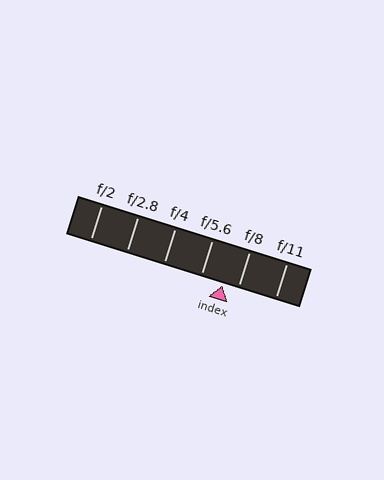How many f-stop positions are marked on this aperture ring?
There are 6 f-stop positions marked.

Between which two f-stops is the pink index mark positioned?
The index mark is between f/5.6 and f/8.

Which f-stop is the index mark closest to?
The index mark is closest to f/8.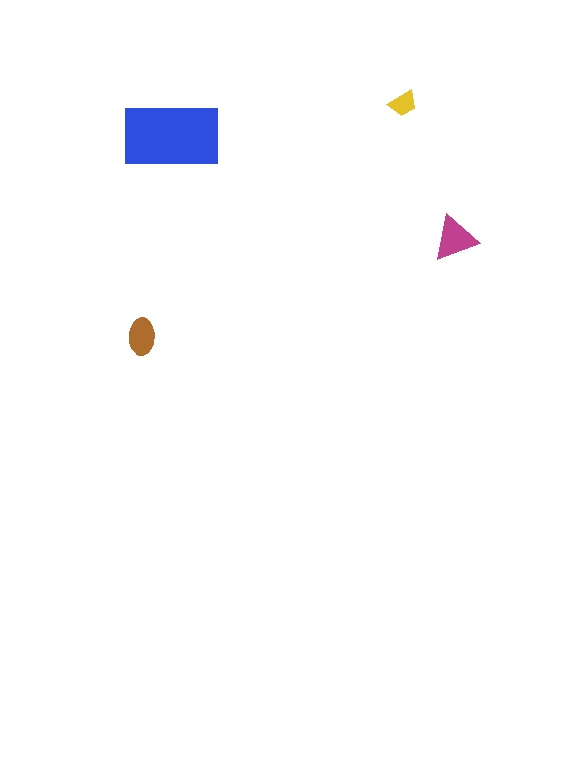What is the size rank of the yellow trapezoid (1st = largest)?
4th.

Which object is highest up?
The yellow trapezoid is topmost.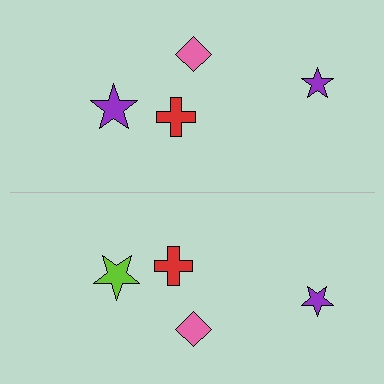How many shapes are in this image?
There are 8 shapes in this image.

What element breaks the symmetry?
The lime star on the bottom side breaks the symmetry — its mirror counterpart is purple.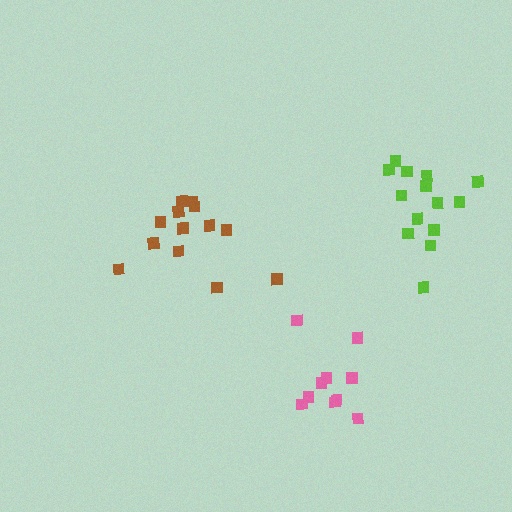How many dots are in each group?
Group 1: 14 dots, Group 2: 13 dots, Group 3: 10 dots (37 total).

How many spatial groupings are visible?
There are 3 spatial groupings.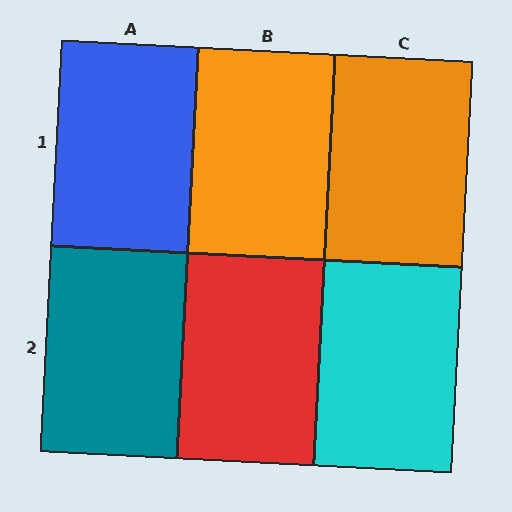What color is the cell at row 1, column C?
Orange.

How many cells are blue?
1 cell is blue.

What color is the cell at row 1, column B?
Orange.